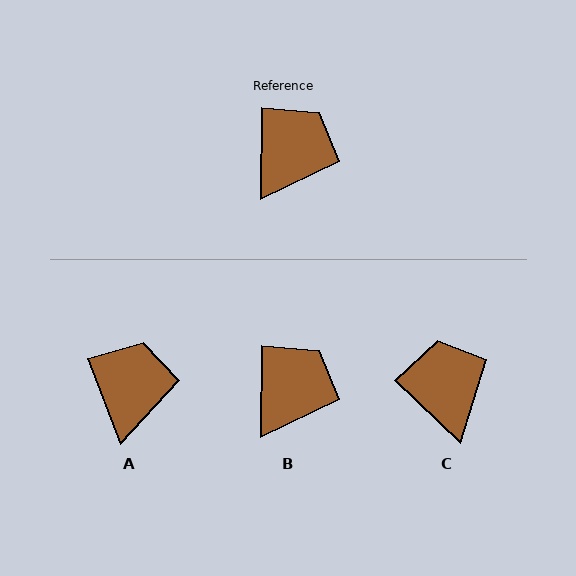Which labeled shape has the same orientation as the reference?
B.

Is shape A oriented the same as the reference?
No, it is off by about 21 degrees.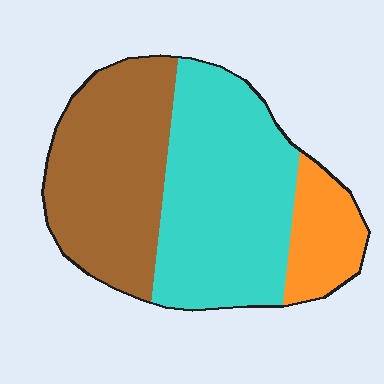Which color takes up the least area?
Orange, at roughly 15%.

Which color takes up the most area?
Cyan, at roughly 45%.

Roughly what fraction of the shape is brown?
Brown takes up about two fifths (2/5) of the shape.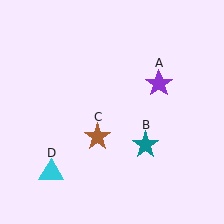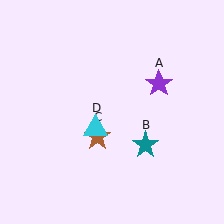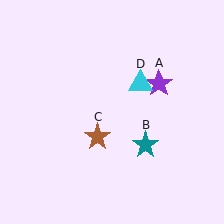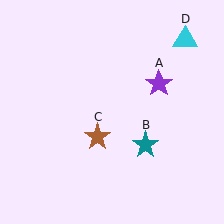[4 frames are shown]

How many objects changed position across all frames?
1 object changed position: cyan triangle (object D).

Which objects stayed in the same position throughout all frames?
Purple star (object A) and teal star (object B) and brown star (object C) remained stationary.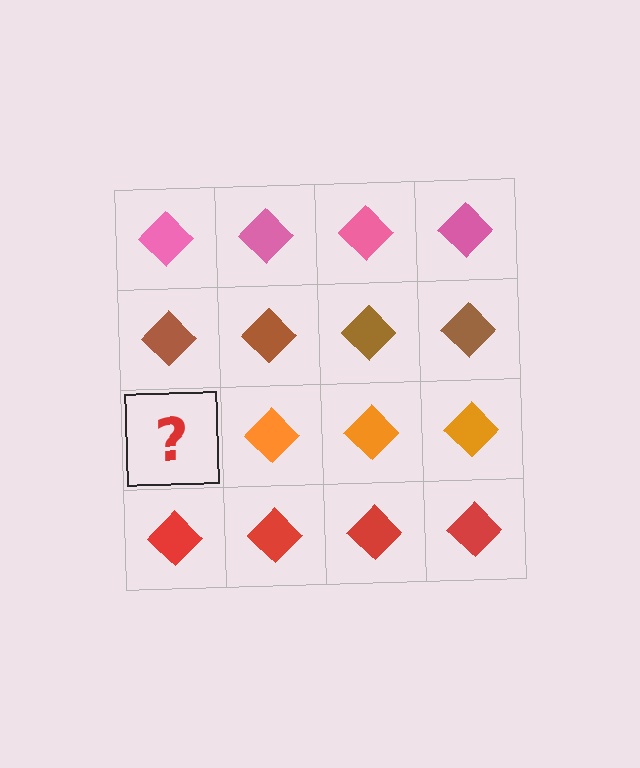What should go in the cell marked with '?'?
The missing cell should contain an orange diamond.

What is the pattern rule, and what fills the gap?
The rule is that each row has a consistent color. The gap should be filled with an orange diamond.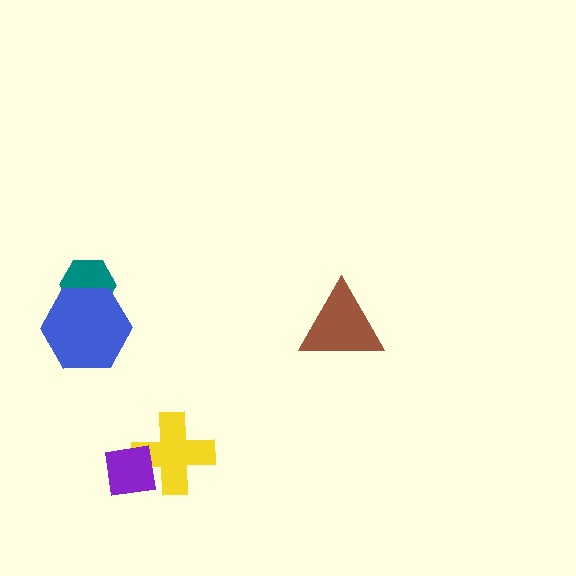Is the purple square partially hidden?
No, no other shape covers it.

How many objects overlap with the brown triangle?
0 objects overlap with the brown triangle.